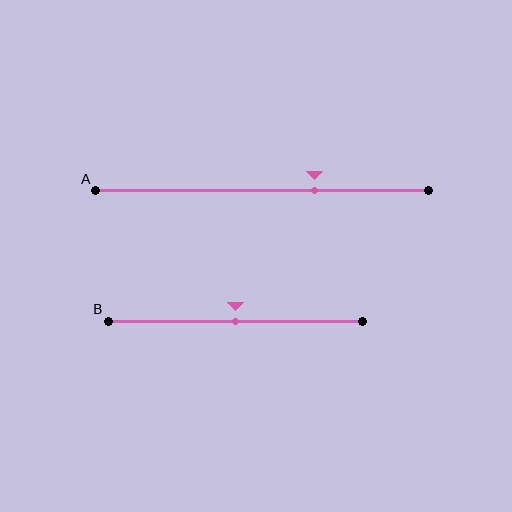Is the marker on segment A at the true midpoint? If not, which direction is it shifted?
No, the marker on segment A is shifted to the right by about 16% of the segment length.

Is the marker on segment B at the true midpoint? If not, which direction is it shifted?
Yes, the marker on segment B is at the true midpoint.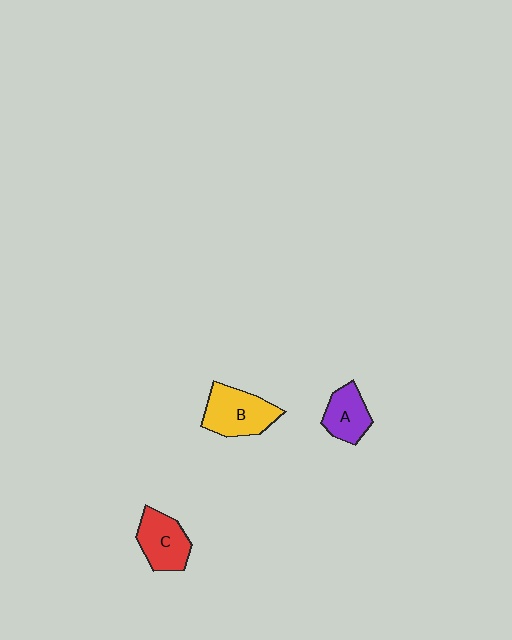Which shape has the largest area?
Shape B (yellow).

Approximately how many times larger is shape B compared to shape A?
Approximately 1.4 times.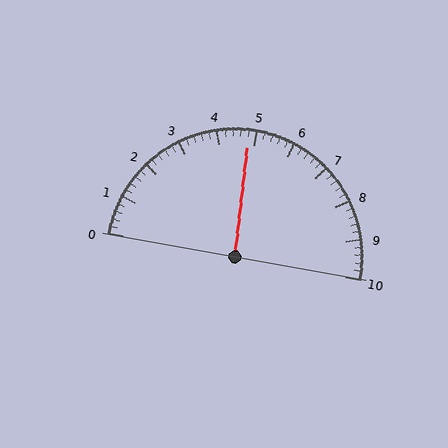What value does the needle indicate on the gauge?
The needle indicates approximately 4.8.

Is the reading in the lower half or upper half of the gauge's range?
The reading is in the lower half of the range (0 to 10).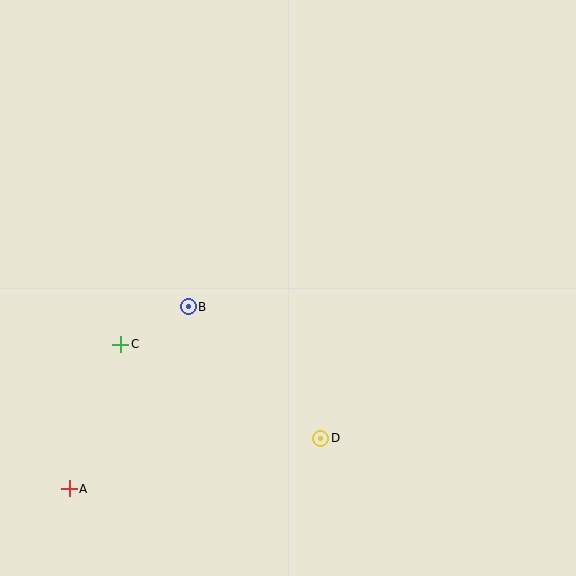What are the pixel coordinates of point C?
Point C is at (121, 344).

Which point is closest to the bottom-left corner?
Point A is closest to the bottom-left corner.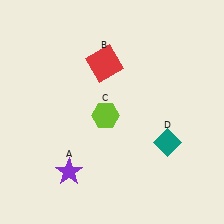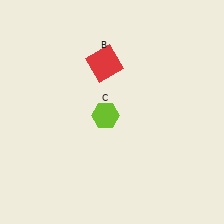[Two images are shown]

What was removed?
The purple star (A), the teal diamond (D) were removed in Image 2.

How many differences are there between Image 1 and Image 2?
There are 2 differences between the two images.